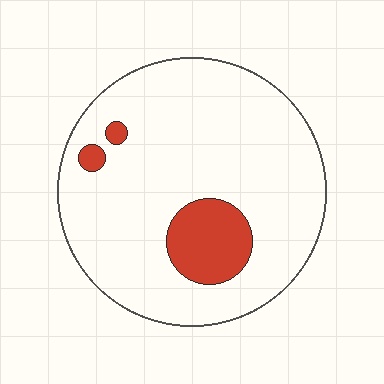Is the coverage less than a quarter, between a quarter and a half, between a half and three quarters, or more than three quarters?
Less than a quarter.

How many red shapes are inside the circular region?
3.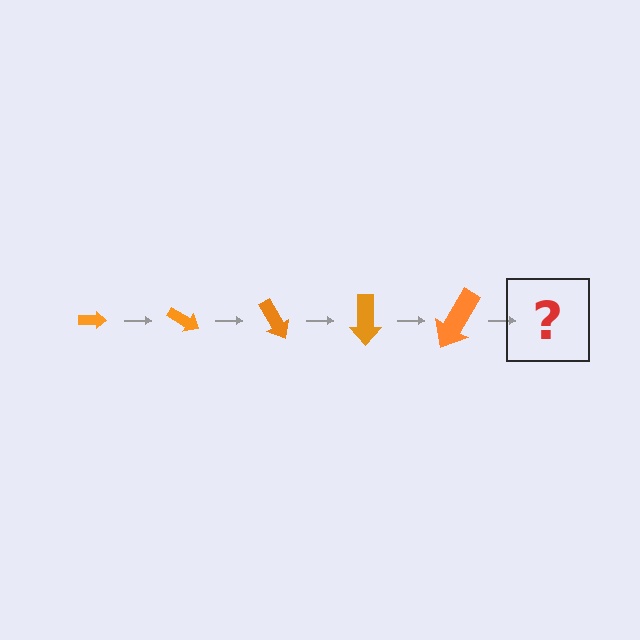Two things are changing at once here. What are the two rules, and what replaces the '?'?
The two rules are that the arrow grows larger each step and it rotates 30 degrees each step. The '?' should be an arrow, larger than the previous one and rotated 150 degrees from the start.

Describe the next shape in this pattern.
It should be an arrow, larger than the previous one and rotated 150 degrees from the start.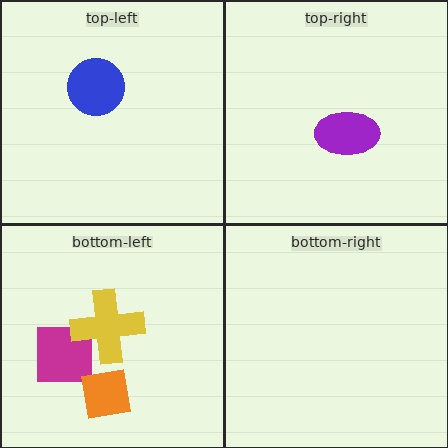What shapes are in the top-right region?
The purple ellipse.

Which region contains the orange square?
The bottom-left region.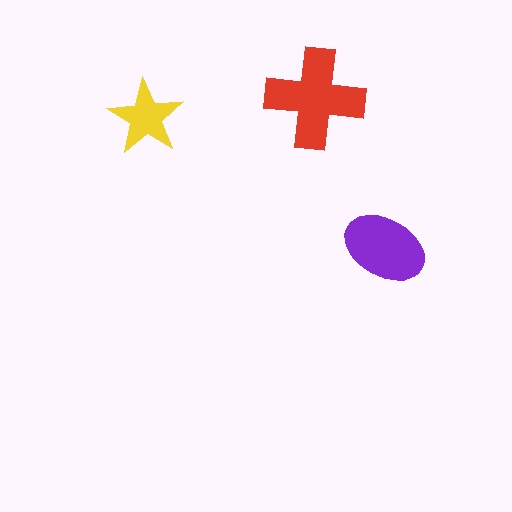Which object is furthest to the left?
The yellow star is leftmost.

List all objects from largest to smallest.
The red cross, the purple ellipse, the yellow star.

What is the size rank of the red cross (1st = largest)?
1st.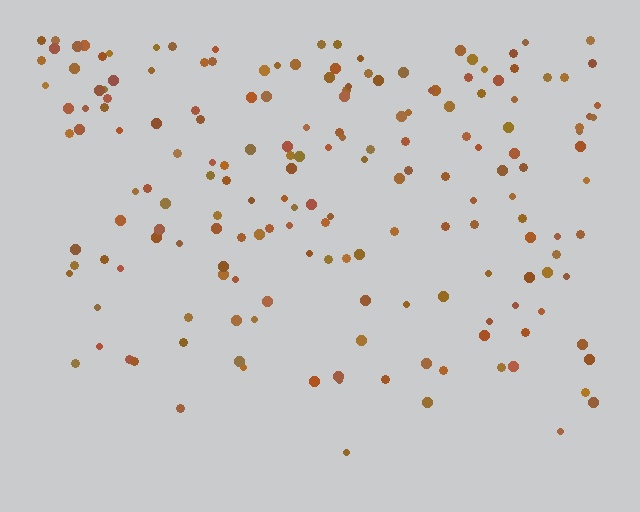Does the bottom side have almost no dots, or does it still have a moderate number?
Still a moderate number, just noticeably fewer than the top.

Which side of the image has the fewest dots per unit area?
The bottom.